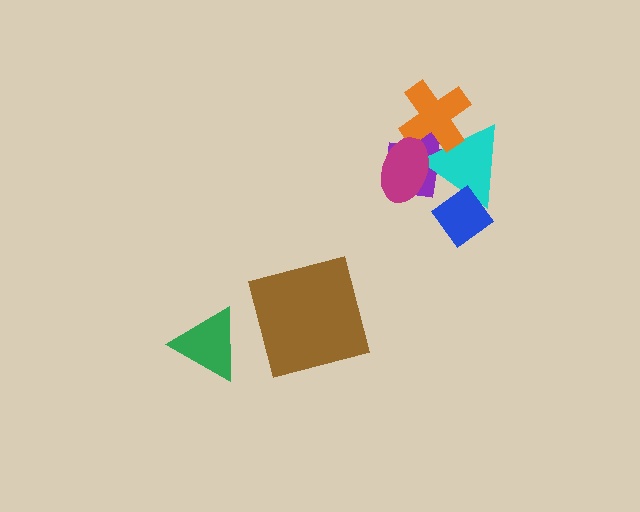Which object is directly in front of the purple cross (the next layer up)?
The cyan triangle is directly in front of the purple cross.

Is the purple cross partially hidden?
Yes, it is partially covered by another shape.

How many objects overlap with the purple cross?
3 objects overlap with the purple cross.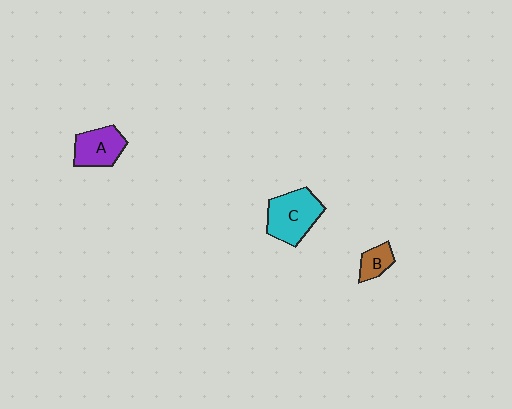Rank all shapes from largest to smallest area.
From largest to smallest: C (cyan), A (purple), B (brown).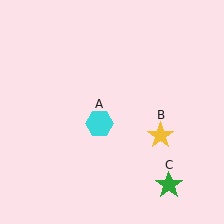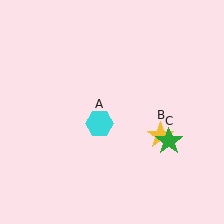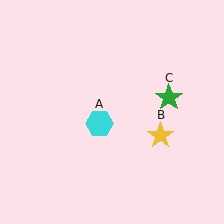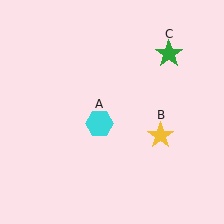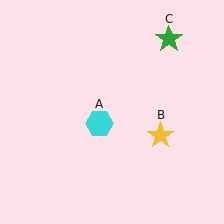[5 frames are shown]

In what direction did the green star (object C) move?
The green star (object C) moved up.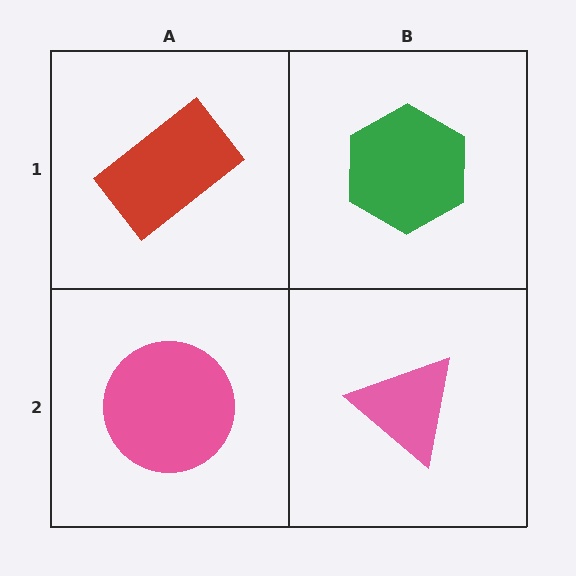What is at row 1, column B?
A green hexagon.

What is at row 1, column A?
A red rectangle.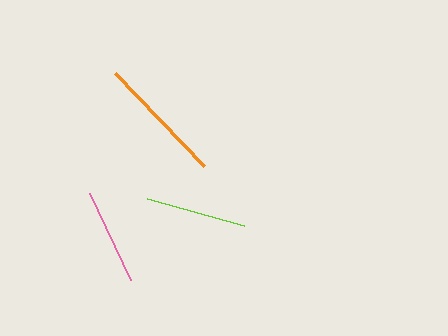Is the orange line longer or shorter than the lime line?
The orange line is longer than the lime line.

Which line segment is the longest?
The orange line is the longest at approximately 129 pixels.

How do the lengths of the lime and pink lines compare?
The lime and pink lines are approximately the same length.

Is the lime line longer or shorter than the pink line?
The lime line is longer than the pink line.